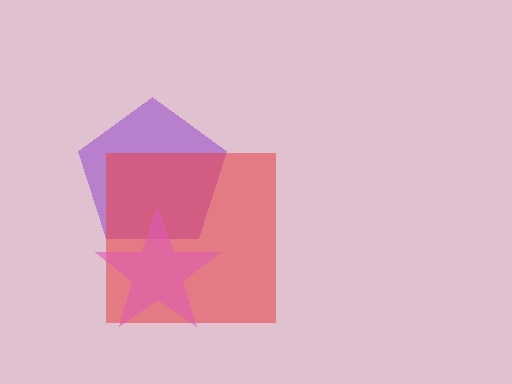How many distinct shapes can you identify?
There are 3 distinct shapes: a purple pentagon, a red square, a pink star.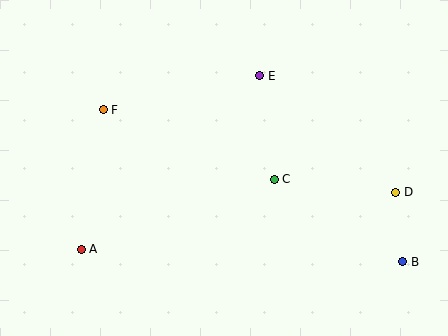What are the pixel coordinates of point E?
Point E is at (260, 76).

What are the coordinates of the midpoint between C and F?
The midpoint between C and F is at (189, 144).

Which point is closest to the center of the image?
Point C at (274, 179) is closest to the center.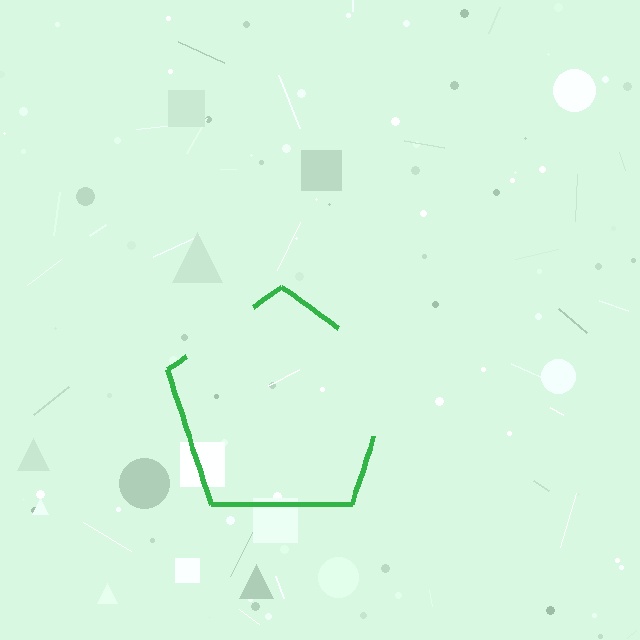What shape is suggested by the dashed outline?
The dashed outline suggests a pentagon.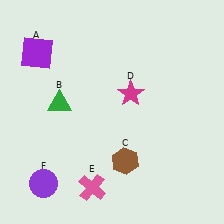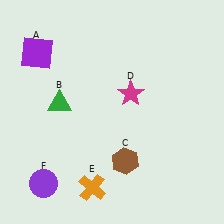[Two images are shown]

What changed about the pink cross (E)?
In Image 1, E is pink. In Image 2, it changed to orange.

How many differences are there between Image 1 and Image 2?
There is 1 difference between the two images.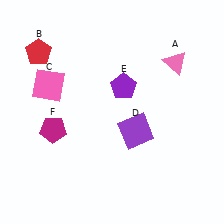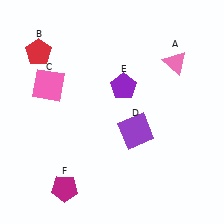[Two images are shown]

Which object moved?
The magenta pentagon (F) moved down.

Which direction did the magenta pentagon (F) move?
The magenta pentagon (F) moved down.